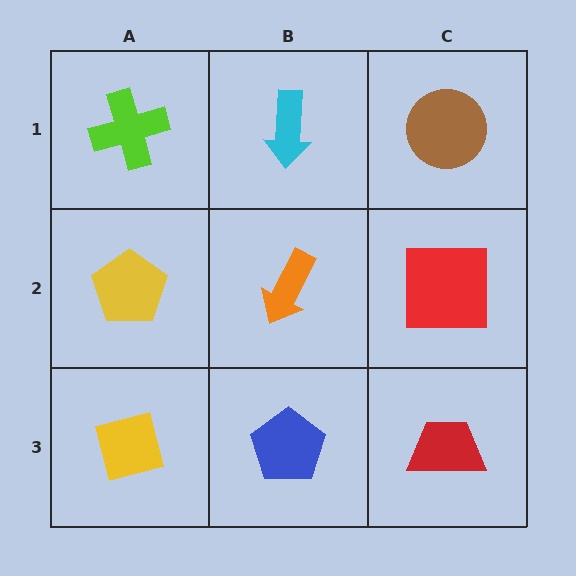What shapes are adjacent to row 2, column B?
A cyan arrow (row 1, column B), a blue pentagon (row 3, column B), a yellow pentagon (row 2, column A), a red square (row 2, column C).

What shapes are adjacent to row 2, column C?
A brown circle (row 1, column C), a red trapezoid (row 3, column C), an orange arrow (row 2, column B).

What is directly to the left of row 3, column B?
A yellow square.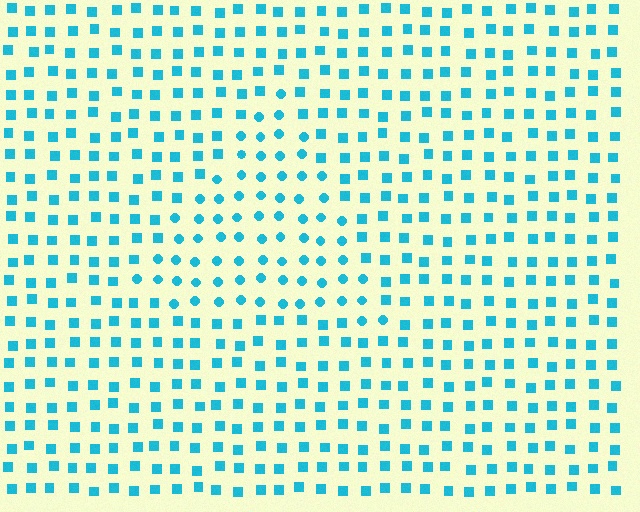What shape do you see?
I see a triangle.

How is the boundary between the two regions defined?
The boundary is defined by a change in element shape: circles inside vs. squares outside. All elements share the same color and spacing.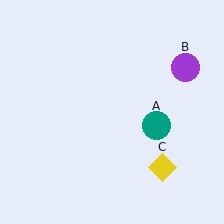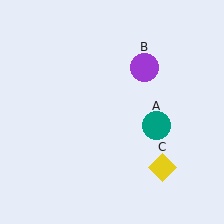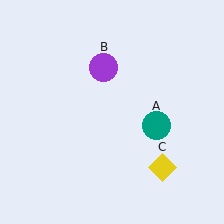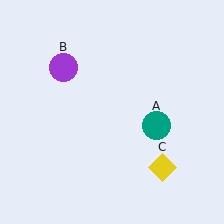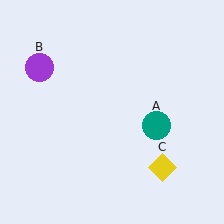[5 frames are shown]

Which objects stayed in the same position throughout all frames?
Teal circle (object A) and yellow diamond (object C) remained stationary.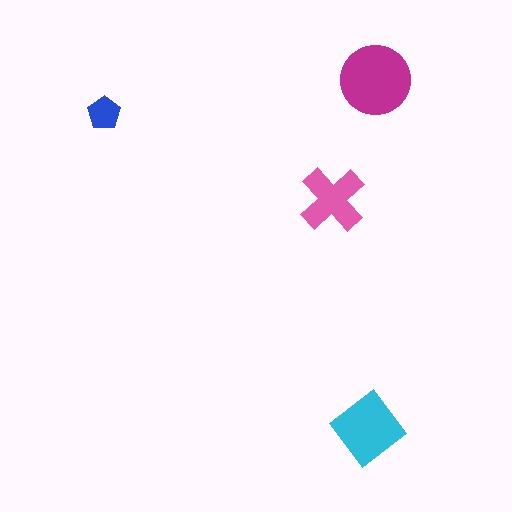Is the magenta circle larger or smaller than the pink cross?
Larger.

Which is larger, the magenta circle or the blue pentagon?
The magenta circle.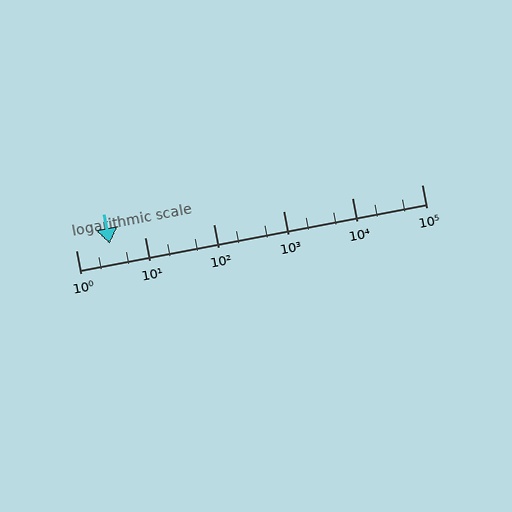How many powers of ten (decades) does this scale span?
The scale spans 5 decades, from 1 to 100000.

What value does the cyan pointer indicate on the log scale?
The pointer indicates approximately 3.1.